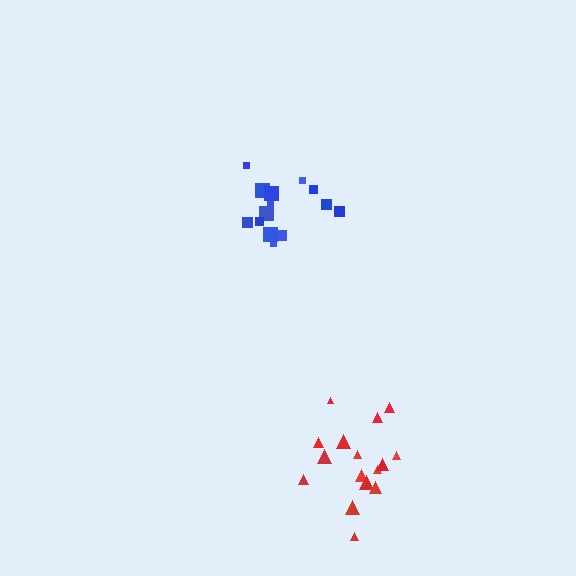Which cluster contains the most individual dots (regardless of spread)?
Red (16).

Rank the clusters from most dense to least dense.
blue, red.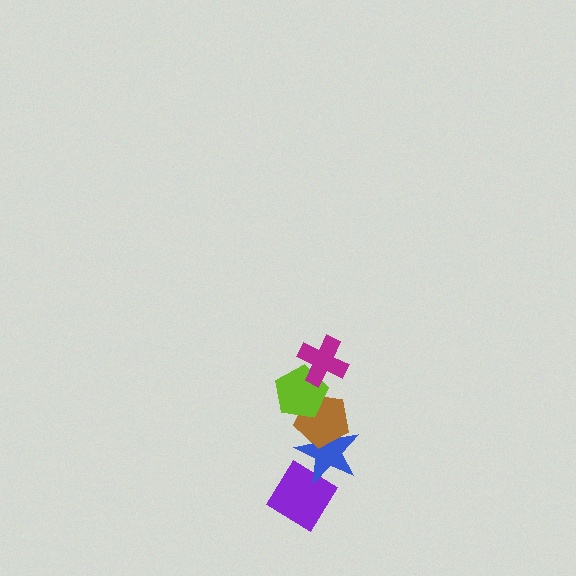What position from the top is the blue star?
The blue star is 4th from the top.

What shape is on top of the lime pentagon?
The magenta cross is on top of the lime pentagon.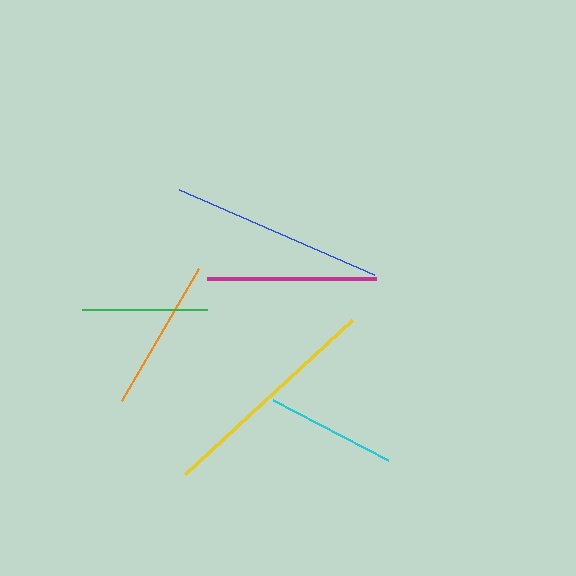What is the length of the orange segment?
The orange segment is approximately 153 pixels long.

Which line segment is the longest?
The yellow line is the longest at approximately 227 pixels.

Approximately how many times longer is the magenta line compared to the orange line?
The magenta line is approximately 1.1 times the length of the orange line.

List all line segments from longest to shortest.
From longest to shortest: yellow, blue, magenta, orange, cyan, green.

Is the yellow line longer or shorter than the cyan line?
The yellow line is longer than the cyan line.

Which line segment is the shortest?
The green line is the shortest at approximately 125 pixels.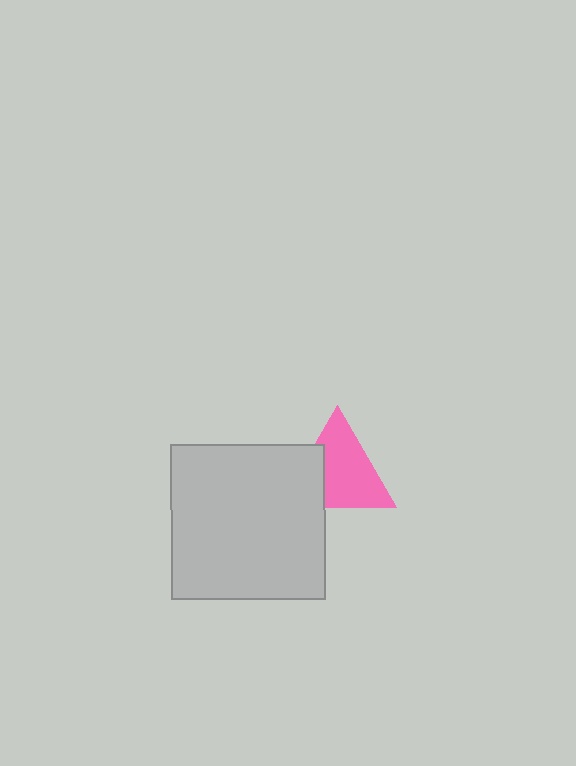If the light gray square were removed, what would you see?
You would see the complete pink triangle.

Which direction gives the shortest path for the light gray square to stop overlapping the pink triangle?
Moving left gives the shortest separation.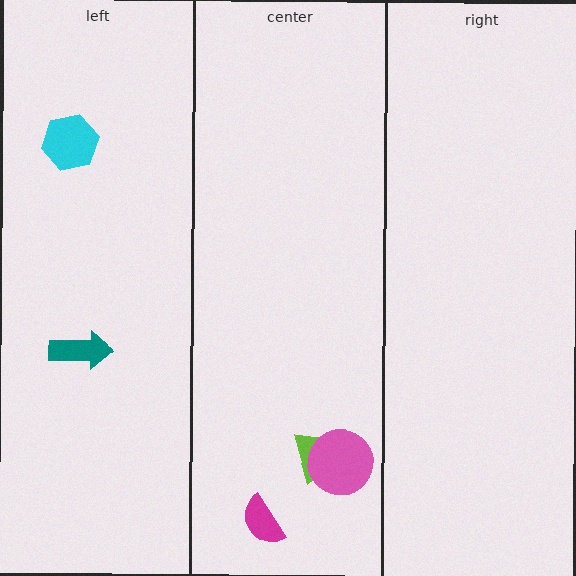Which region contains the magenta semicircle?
The center region.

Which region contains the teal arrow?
The left region.